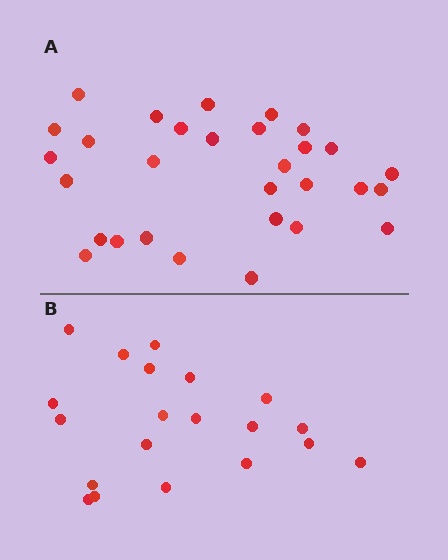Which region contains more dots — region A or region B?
Region A (the top region) has more dots.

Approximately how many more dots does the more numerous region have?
Region A has roughly 10 or so more dots than region B.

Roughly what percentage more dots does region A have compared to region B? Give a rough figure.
About 50% more.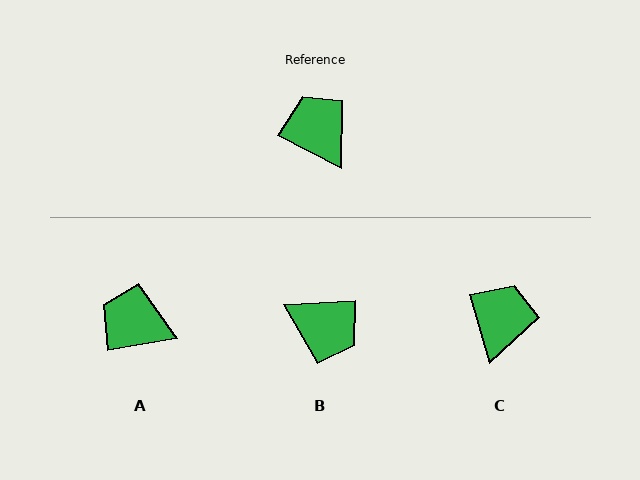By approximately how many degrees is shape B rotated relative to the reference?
Approximately 149 degrees clockwise.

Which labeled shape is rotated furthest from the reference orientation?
B, about 149 degrees away.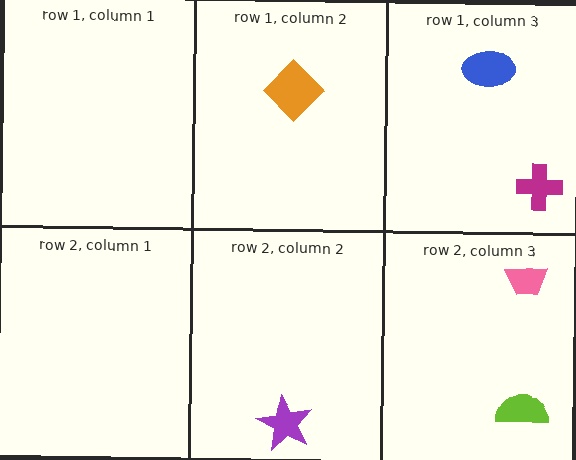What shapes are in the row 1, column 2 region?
The orange diamond.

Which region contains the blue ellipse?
The row 1, column 3 region.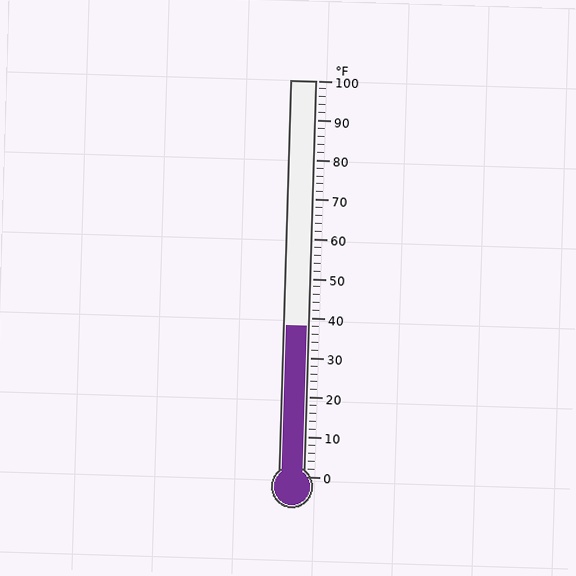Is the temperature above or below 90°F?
The temperature is below 90°F.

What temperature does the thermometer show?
The thermometer shows approximately 38°F.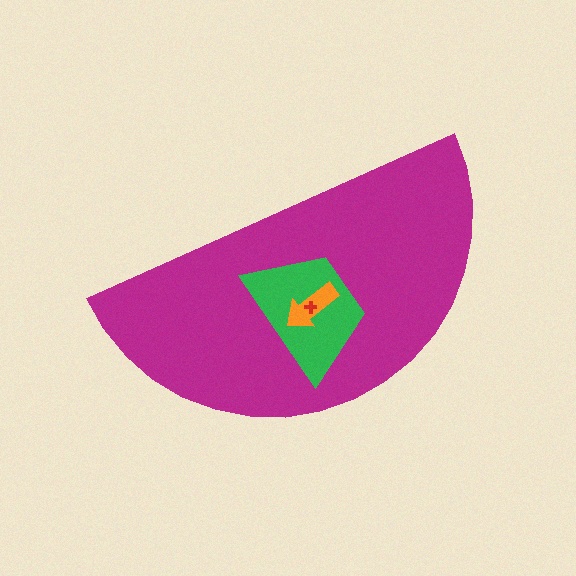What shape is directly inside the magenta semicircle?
The green trapezoid.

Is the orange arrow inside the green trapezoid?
Yes.